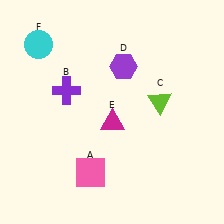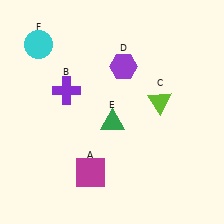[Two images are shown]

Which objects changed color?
A changed from pink to magenta. E changed from magenta to green.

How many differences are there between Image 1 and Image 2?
There are 2 differences between the two images.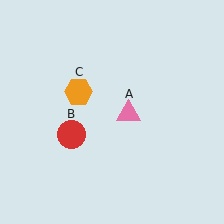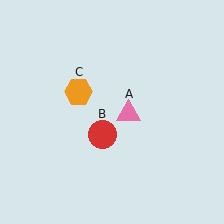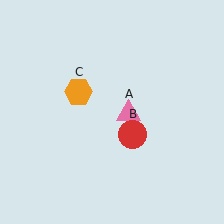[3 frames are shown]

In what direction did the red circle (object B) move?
The red circle (object B) moved right.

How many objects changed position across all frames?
1 object changed position: red circle (object B).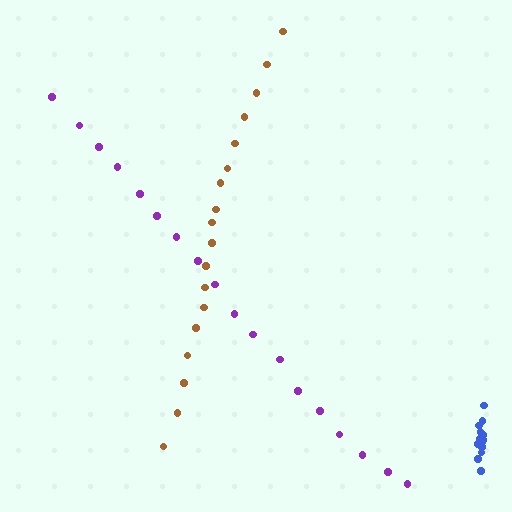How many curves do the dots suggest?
There are 3 distinct paths.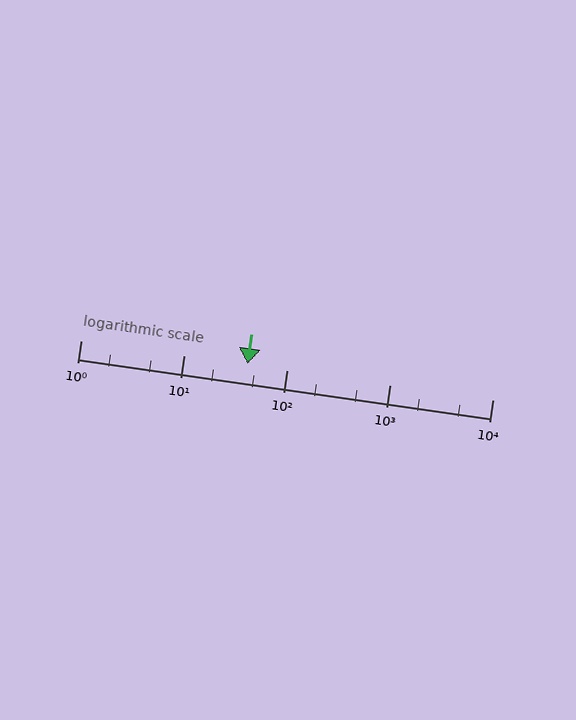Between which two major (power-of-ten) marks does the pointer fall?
The pointer is between 10 and 100.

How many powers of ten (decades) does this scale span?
The scale spans 4 decades, from 1 to 10000.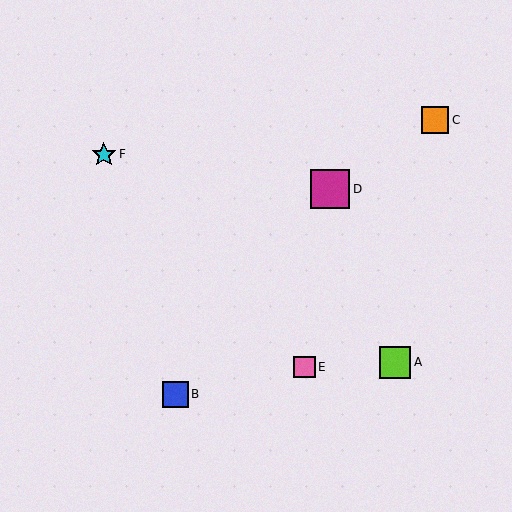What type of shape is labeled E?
Shape E is a pink square.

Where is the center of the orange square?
The center of the orange square is at (435, 120).